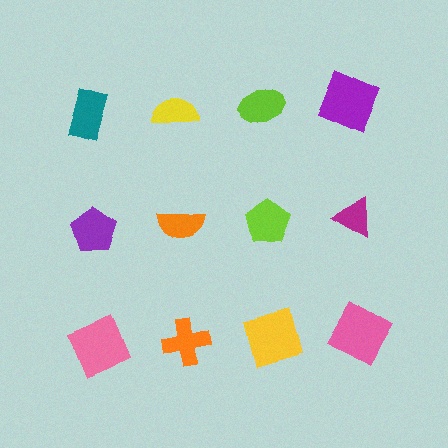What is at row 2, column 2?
An orange semicircle.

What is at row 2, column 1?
A purple pentagon.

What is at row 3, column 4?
A pink square.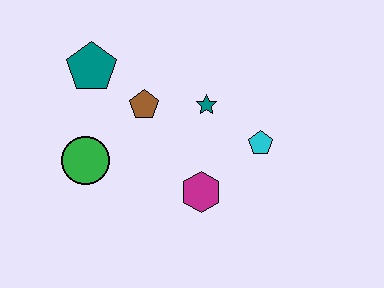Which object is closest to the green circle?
The brown pentagon is closest to the green circle.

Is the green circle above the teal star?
No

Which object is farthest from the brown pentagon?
The cyan pentagon is farthest from the brown pentagon.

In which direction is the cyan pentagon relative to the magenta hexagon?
The cyan pentagon is to the right of the magenta hexagon.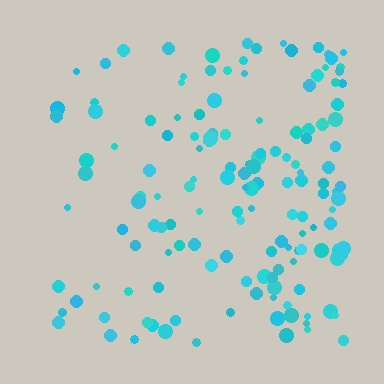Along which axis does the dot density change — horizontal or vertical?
Horizontal.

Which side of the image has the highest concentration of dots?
The right.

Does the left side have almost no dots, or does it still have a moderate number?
Still a moderate number, just noticeably fewer than the right.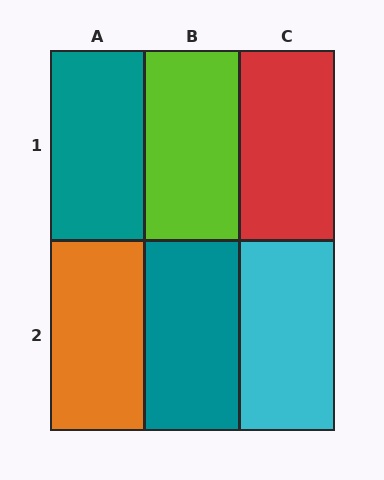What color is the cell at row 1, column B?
Lime.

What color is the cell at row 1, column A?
Teal.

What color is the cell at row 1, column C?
Red.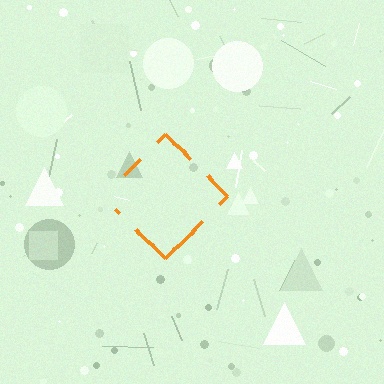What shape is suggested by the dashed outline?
The dashed outline suggests a diamond.